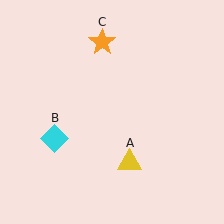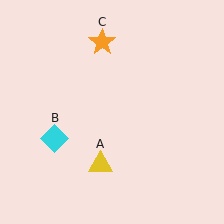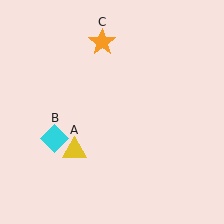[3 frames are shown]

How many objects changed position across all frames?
1 object changed position: yellow triangle (object A).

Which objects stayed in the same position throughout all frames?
Cyan diamond (object B) and orange star (object C) remained stationary.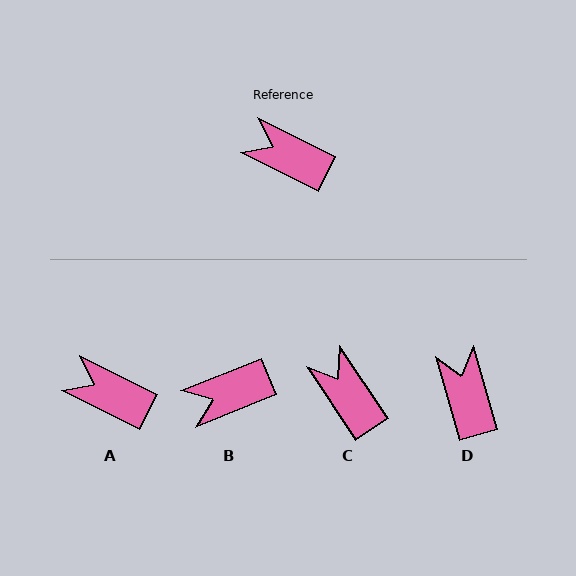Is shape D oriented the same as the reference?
No, it is off by about 47 degrees.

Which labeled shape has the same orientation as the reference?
A.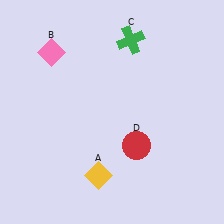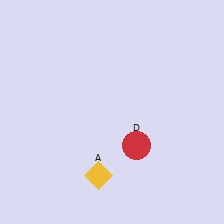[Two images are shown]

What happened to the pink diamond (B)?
The pink diamond (B) was removed in Image 2. It was in the top-left area of Image 1.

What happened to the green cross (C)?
The green cross (C) was removed in Image 2. It was in the top-right area of Image 1.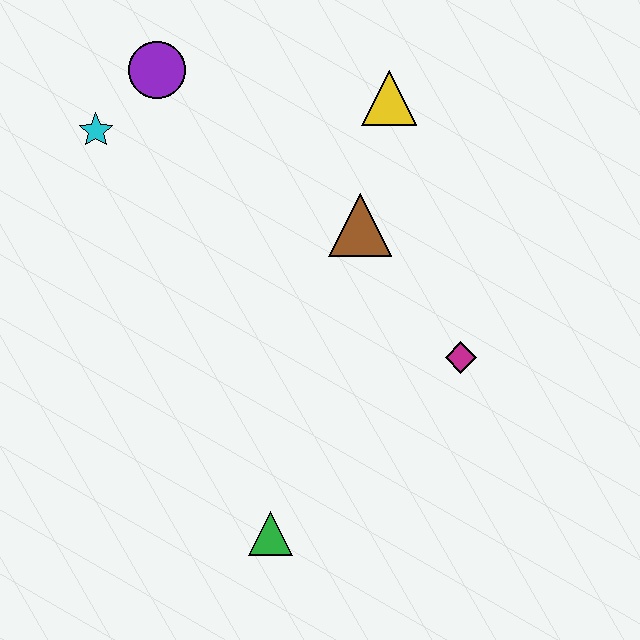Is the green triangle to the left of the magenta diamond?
Yes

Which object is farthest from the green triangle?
The purple circle is farthest from the green triangle.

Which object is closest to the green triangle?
The magenta diamond is closest to the green triangle.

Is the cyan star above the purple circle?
No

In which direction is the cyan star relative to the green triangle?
The cyan star is above the green triangle.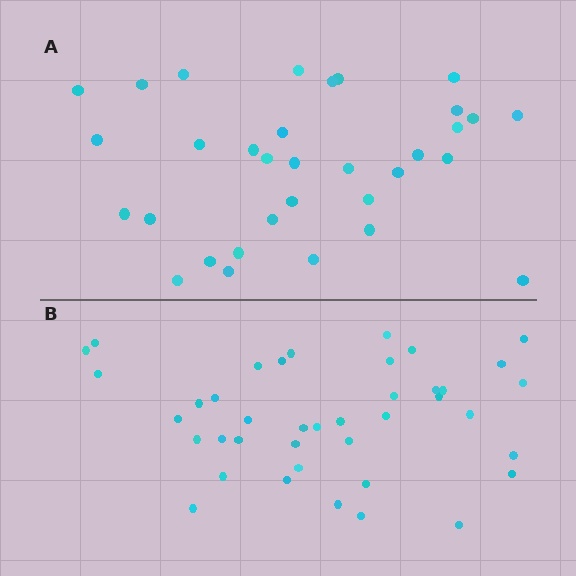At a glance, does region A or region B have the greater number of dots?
Region B (the bottom region) has more dots.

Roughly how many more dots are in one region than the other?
Region B has roughly 8 or so more dots than region A.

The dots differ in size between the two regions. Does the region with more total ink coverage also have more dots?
No. Region A has more total ink coverage because its dots are larger, but region B actually contains more individual dots. Total area can be misleading — the number of items is what matters here.